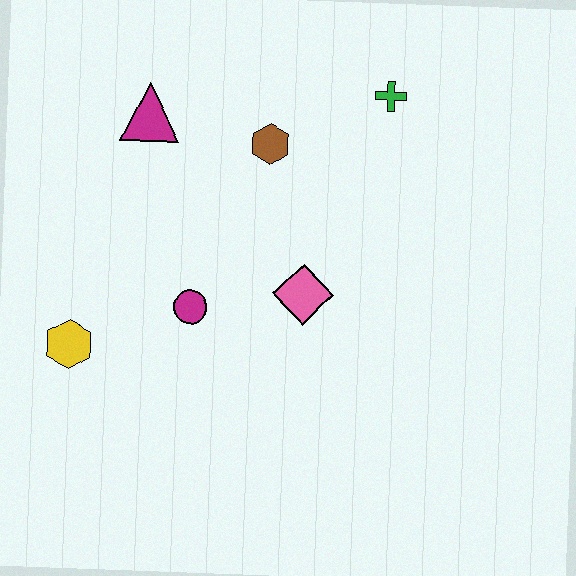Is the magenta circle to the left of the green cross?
Yes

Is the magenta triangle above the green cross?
No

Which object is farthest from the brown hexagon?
The yellow hexagon is farthest from the brown hexagon.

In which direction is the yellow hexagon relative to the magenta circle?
The yellow hexagon is to the left of the magenta circle.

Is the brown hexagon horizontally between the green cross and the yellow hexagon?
Yes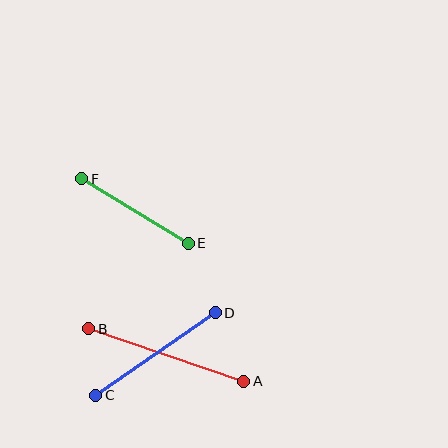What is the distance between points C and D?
The distance is approximately 145 pixels.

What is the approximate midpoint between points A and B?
The midpoint is at approximately (166, 355) pixels.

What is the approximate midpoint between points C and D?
The midpoint is at approximately (156, 354) pixels.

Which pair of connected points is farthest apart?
Points A and B are farthest apart.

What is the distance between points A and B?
The distance is approximately 164 pixels.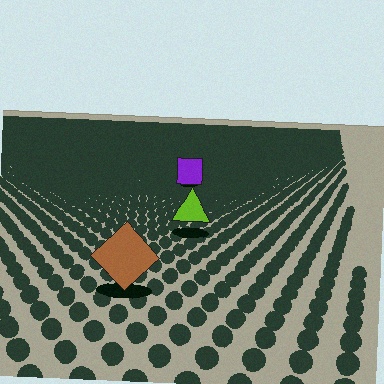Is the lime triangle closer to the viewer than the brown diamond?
No. The brown diamond is closer — you can tell from the texture gradient: the ground texture is coarser near it.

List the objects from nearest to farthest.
From nearest to farthest: the brown diamond, the lime triangle, the purple square.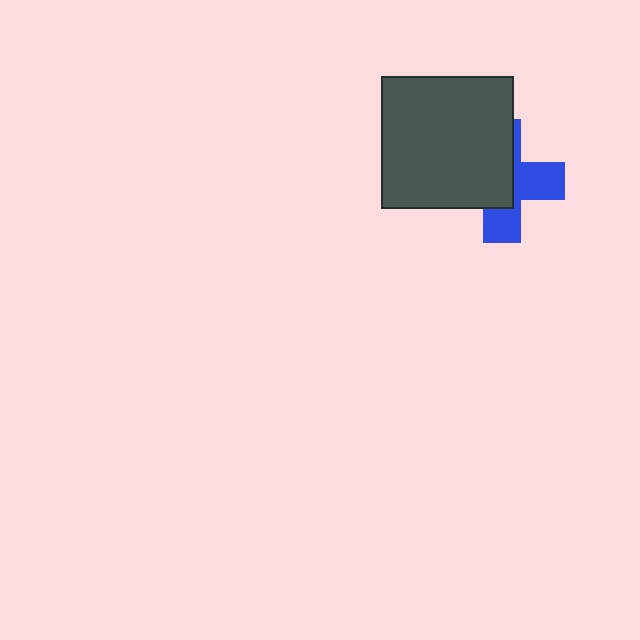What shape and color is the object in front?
The object in front is a dark gray square.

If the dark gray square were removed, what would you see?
You would see the complete blue cross.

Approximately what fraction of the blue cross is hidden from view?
Roughly 54% of the blue cross is hidden behind the dark gray square.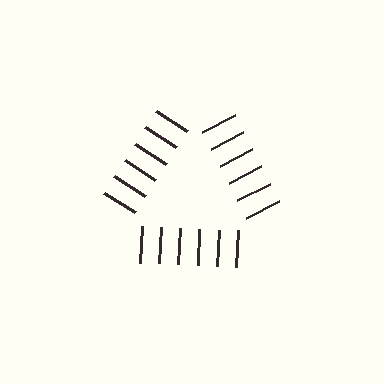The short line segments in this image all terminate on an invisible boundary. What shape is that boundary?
An illusory triangle — the line segments terminate on its edges but no continuous stroke is drawn.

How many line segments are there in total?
18 — 6 along each of the 3 edges.